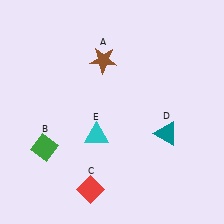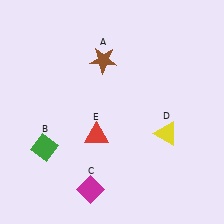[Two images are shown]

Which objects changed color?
C changed from red to magenta. D changed from teal to yellow. E changed from cyan to red.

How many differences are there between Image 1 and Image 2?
There are 3 differences between the two images.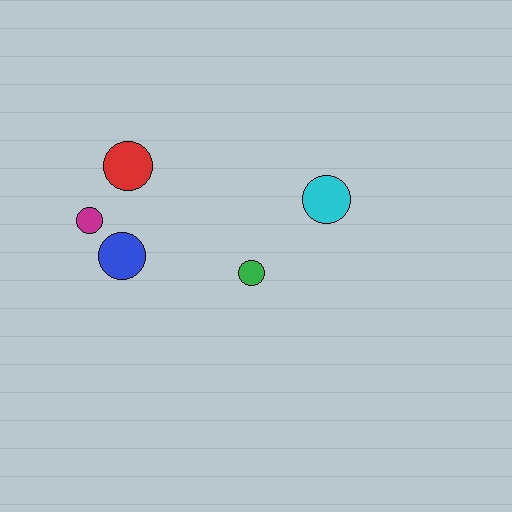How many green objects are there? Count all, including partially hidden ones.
There is 1 green object.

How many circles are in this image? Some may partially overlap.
There are 5 circles.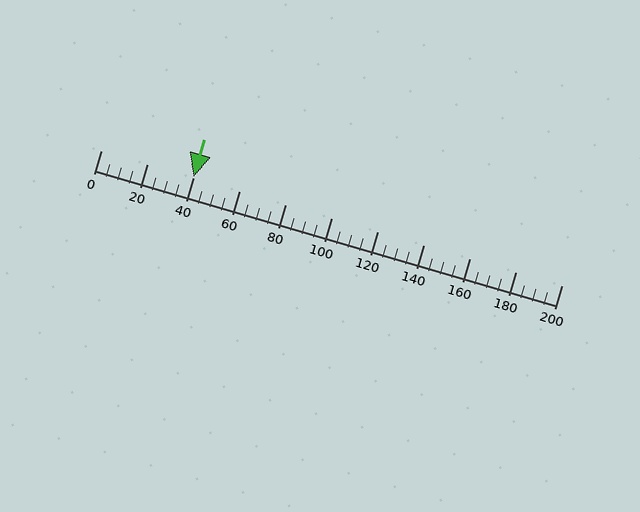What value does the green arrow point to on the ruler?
The green arrow points to approximately 40.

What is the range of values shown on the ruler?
The ruler shows values from 0 to 200.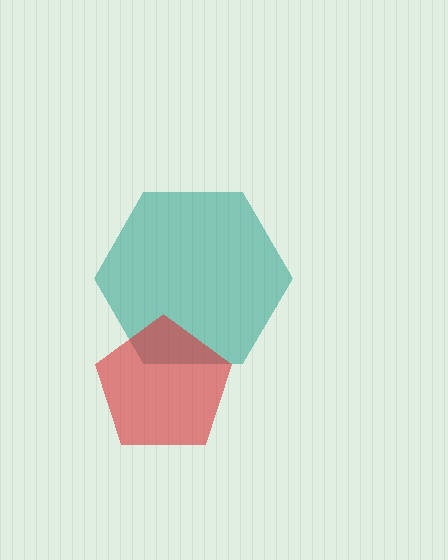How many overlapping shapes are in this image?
There are 2 overlapping shapes in the image.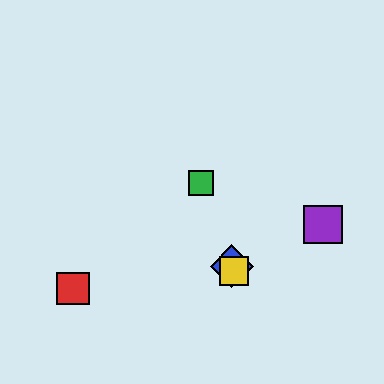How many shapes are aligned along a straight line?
3 shapes (the blue diamond, the green square, the yellow square) are aligned along a straight line.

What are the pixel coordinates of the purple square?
The purple square is at (323, 225).